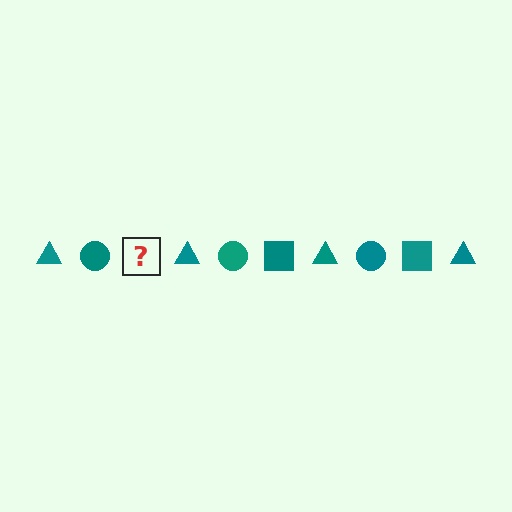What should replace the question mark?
The question mark should be replaced with a teal square.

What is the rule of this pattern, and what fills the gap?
The rule is that the pattern cycles through triangle, circle, square shapes in teal. The gap should be filled with a teal square.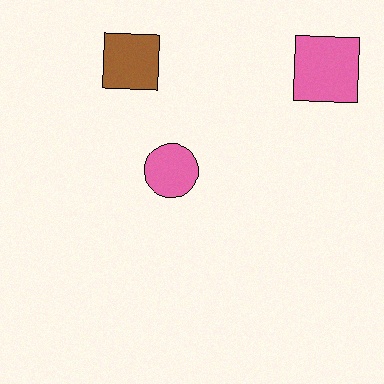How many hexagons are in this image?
There are no hexagons.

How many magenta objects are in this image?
There are no magenta objects.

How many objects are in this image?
There are 3 objects.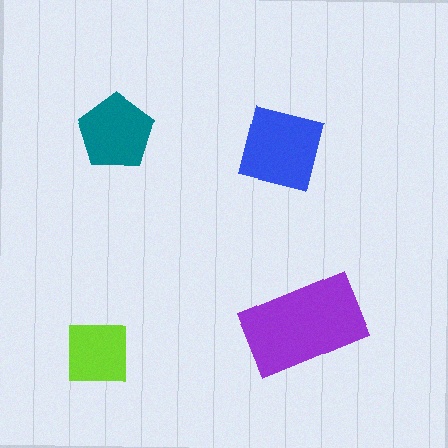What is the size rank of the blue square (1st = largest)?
2nd.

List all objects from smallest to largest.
The lime square, the teal pentagon, the blue square, the purple rectangle.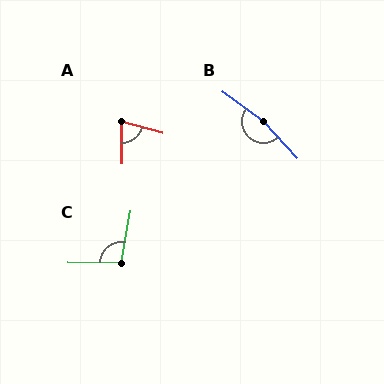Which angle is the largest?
B, at approximately 168 degrees.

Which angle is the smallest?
A, at approximately 74 degrees.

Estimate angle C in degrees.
Approximately 100 degrees.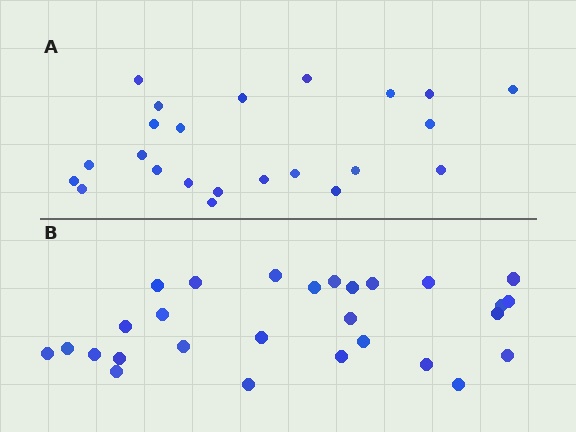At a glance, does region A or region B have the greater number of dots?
Region B (the bottom region) has more dots.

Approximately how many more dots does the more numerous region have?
Region B has about 5 more dots than region A.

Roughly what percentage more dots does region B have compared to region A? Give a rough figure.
About 20% more.